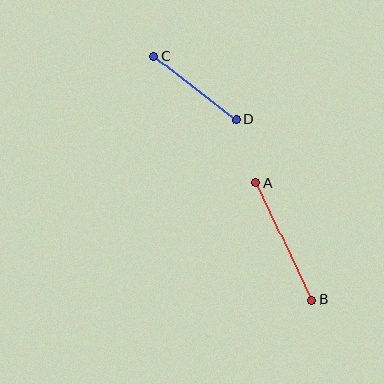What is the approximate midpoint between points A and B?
The midpoint is at approximately (284, 241) pixels.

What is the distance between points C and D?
The distance is approximately 103 pixels.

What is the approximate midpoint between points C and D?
The midpoint is at approximately (195, 88) pixels.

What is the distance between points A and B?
The distance is approximately 130 pixels.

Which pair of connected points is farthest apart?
Points A and B are farthest apart.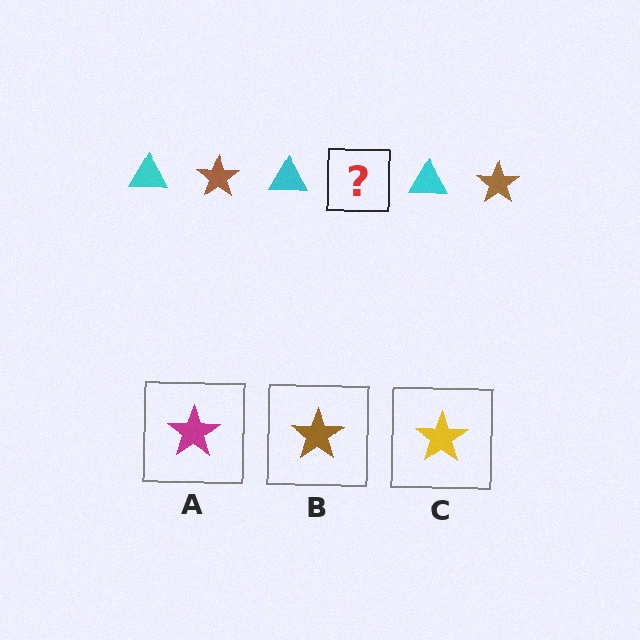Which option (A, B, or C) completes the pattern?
B.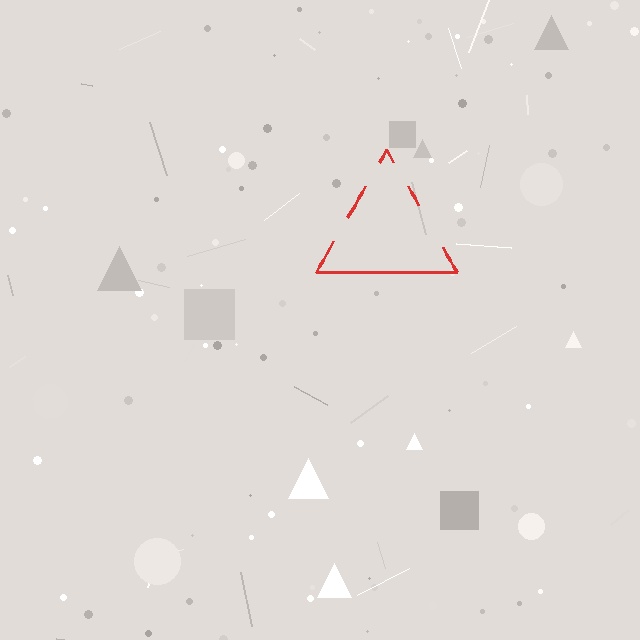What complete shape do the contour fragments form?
The contour fragments form a triangle.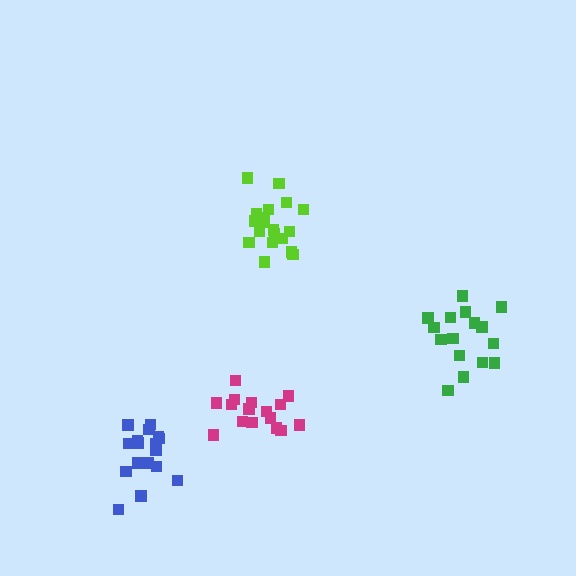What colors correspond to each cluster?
The clusters are colored: lime, blue, magenta, green.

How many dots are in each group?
Group 1: 20 dots, Group 2: 17 dots, Group 3: 16 dots, Group 4: 16 dots (69 total).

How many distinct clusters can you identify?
There are 4 distinct clusters.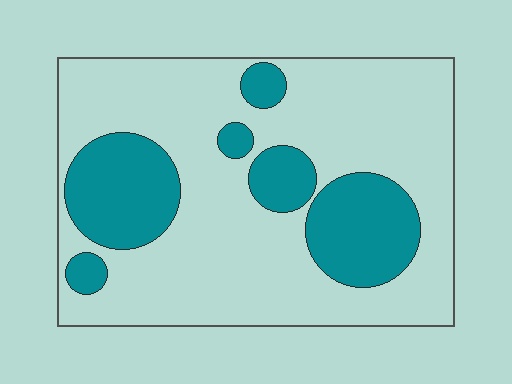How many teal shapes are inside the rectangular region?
6.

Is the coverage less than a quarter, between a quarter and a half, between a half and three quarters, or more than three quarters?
Between a quarter and a half.